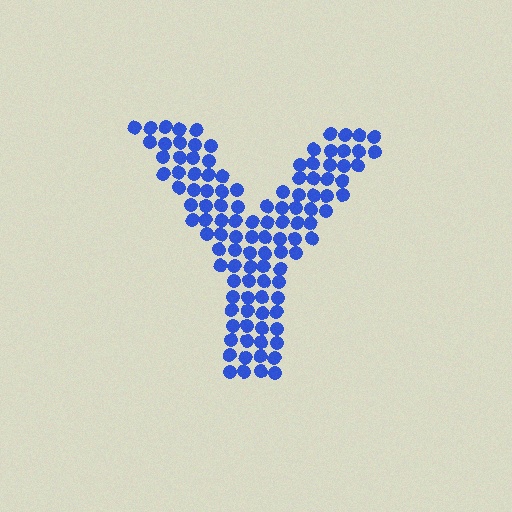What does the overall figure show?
The overall figure shows the letter Y.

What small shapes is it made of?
It is made of small circles.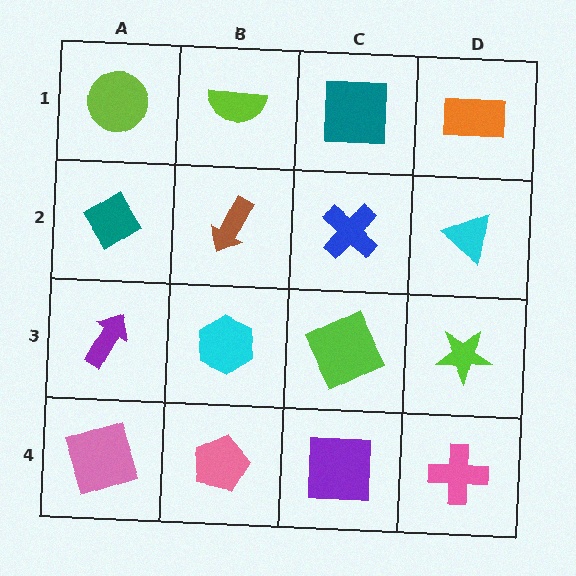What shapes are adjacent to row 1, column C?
A blue cross (row 2, column C), a lime semicircle (row 1, column B), an orange rectangle (row 1, column D).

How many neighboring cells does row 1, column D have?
2.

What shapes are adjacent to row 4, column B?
A cyan hexagon (row 3, column B), a pink square (row 4, column A), a purple square (row 4, column C).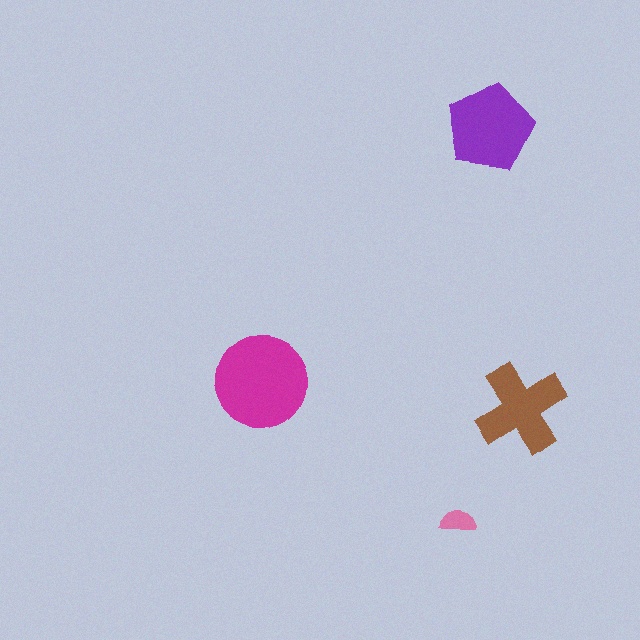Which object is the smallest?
The pink semicircle.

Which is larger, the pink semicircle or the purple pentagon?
The purple pentagon.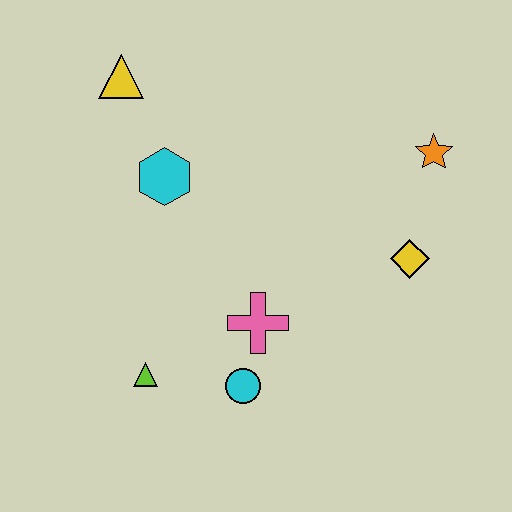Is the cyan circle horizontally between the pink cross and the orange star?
No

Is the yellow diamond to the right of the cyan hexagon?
Yes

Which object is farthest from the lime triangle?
The orange star is farthest from the lime triangle.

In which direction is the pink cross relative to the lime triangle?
The pink cross is to the right of the lime triangle.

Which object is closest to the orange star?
The yellow diamond is closest to the orange star.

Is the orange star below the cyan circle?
No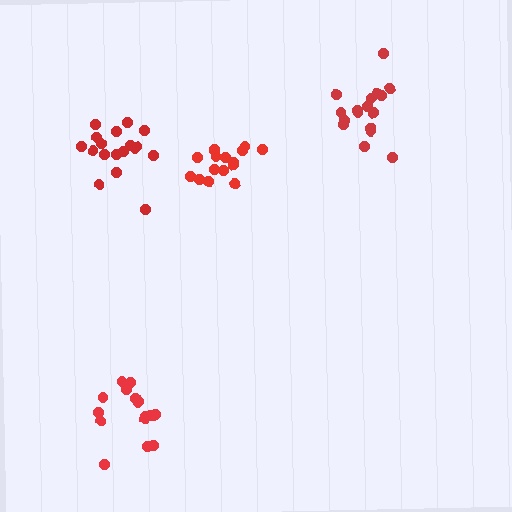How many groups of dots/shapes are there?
There are 4 groups.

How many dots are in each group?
Group 1: 16 dots, Group 2: 18 dots, Group 3: 16 dots, Group 4: 17 dots (67 total).